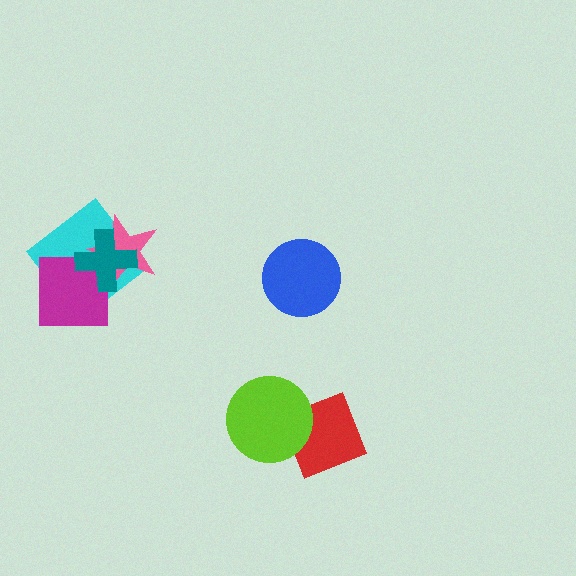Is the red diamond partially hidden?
Yes, it is partially covered by another shape.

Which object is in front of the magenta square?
The teal cross is in front of the magenta square.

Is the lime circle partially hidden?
No, no other shape covers it.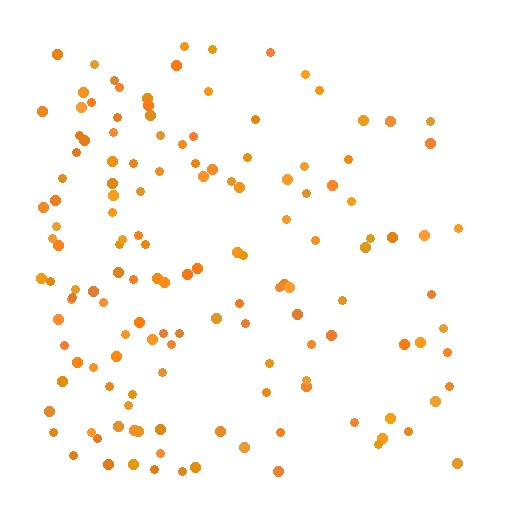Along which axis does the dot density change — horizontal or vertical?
Horizontal.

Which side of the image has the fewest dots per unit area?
The right.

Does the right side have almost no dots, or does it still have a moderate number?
Still a moderate number, just noticeably fewer than the left.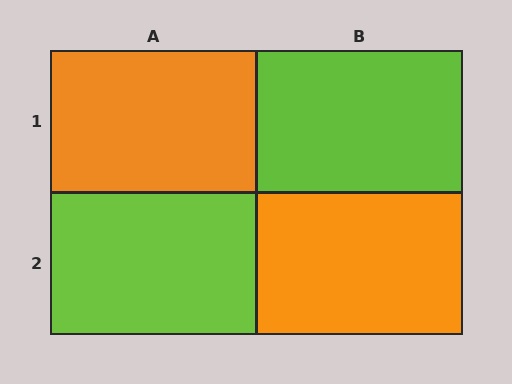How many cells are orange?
2 cells are orange.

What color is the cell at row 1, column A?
Orange.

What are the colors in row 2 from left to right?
Lime, orange.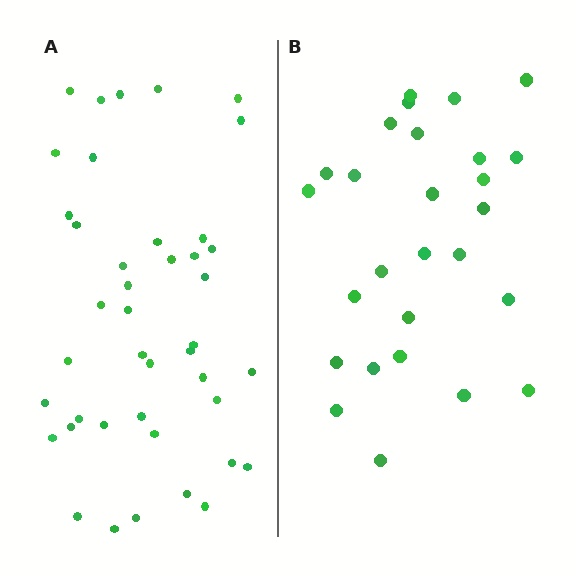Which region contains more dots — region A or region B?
Region A (the left region) has more dots.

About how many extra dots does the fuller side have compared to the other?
Region A has approximately 15 more dots than region B.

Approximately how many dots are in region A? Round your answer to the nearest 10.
About 40 dots. (The exact count is 42, which rounds to 40.)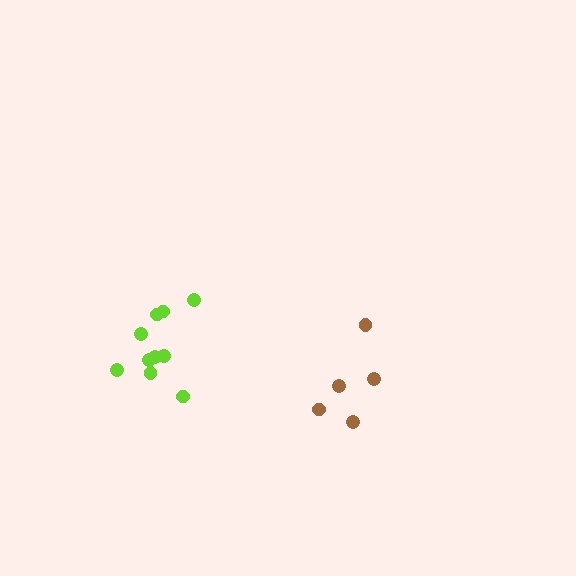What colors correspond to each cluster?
The clusters are colored: lime, brown.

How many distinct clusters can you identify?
There are 2 distinct clusters.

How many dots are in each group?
Group 1: 10 dots, Group 2: 5 dots (15 total).